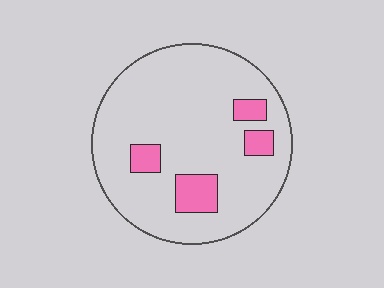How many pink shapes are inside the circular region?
4.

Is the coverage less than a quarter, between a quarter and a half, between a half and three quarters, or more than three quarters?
Less than a quarter.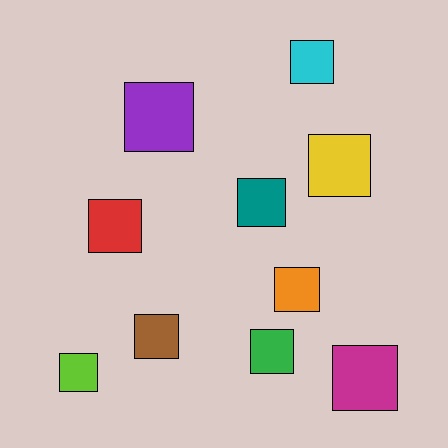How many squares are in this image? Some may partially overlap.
There are 10 squares.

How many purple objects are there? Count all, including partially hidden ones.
There is 1 purple object.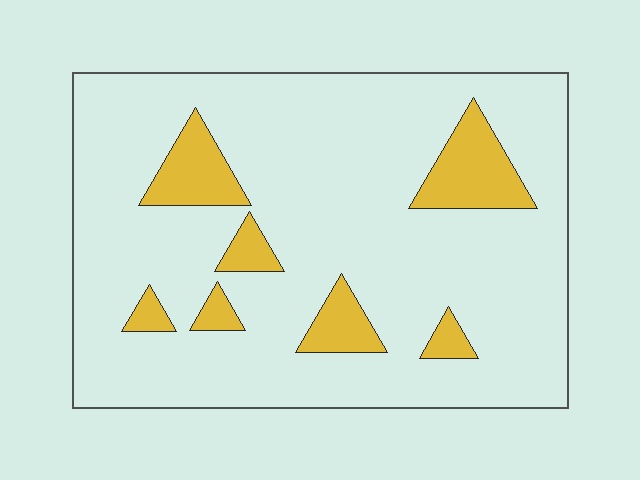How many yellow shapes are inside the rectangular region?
7.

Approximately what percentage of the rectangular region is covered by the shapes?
Approximately 15%.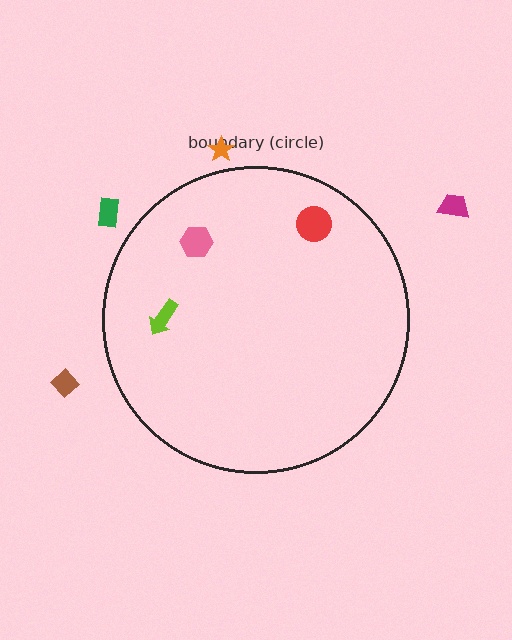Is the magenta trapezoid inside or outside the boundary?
Outside.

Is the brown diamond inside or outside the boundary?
Outside.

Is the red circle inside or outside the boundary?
Inside.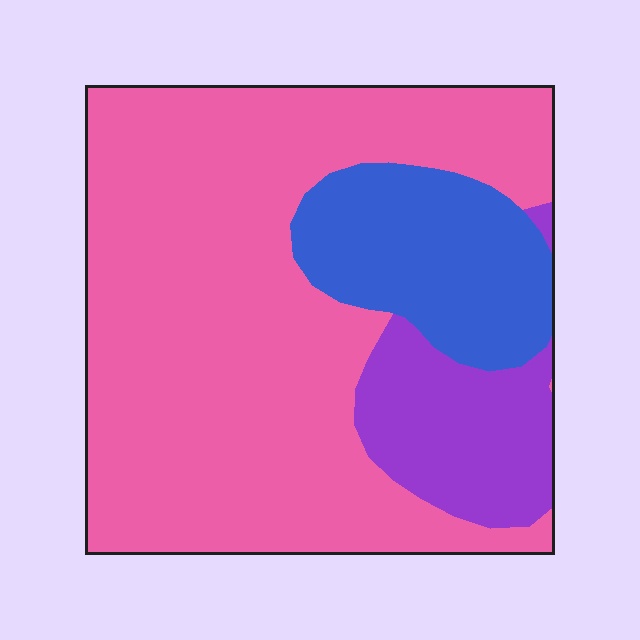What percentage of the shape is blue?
Blue takes up about one sixth (1/6) of the shape.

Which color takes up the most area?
Pink, at roughly 70%.